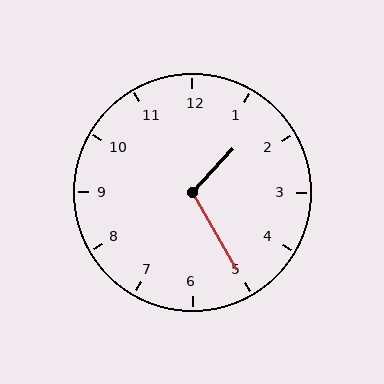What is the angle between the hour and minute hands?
Approximately 108 degrees.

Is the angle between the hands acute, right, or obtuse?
It is obtuse.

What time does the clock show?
1:25.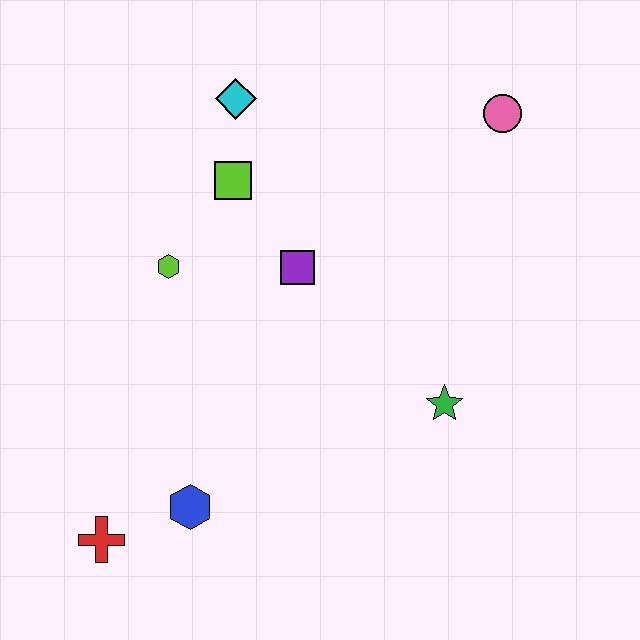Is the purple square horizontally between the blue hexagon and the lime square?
No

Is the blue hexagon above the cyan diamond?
No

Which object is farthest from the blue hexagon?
The pink circle is farthest from the blue hexagon.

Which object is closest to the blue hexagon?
The red cross is closest to the blue hexagon.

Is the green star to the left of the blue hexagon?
No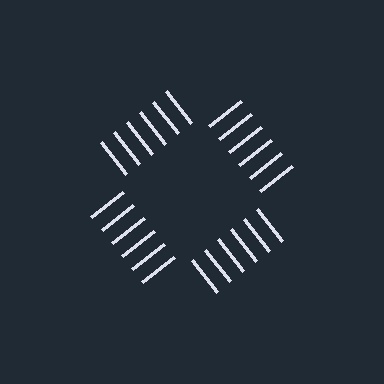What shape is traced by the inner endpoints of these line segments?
An illusory square — the line segments terminate on its edges but no continuous stroke is drawn.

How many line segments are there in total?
24 — 6 along each of the 4 edges.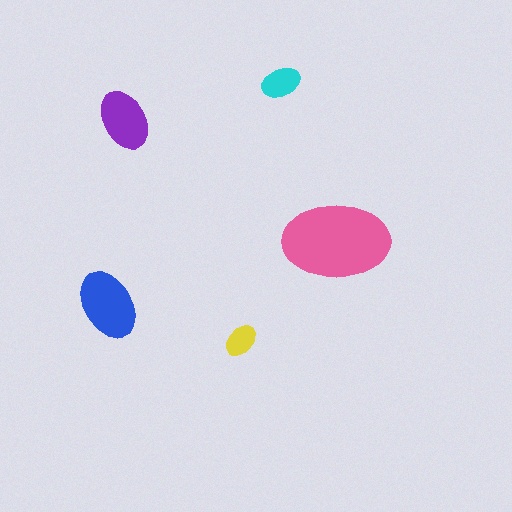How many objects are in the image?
There are 5 objects in the image.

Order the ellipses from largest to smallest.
the pink one, the blue one, the purple one, the cyan one, the yellow one.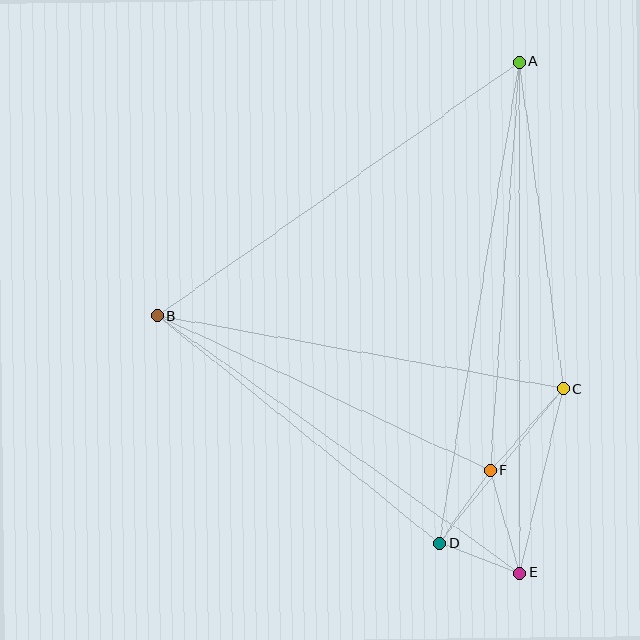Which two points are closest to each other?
Points D and E are closest to each other.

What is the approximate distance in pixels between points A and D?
The distance between A and D is approximately 488 pixels.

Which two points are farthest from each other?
Points A and E are farthest from each other.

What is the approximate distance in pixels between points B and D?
The distance between B and D is approximately 363 pixels.